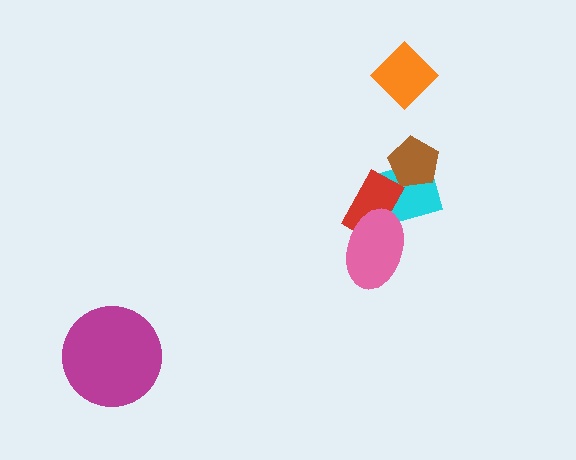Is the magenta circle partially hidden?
No, no other shape covers it.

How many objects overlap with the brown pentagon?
1 object overlaps with the brown pentagon.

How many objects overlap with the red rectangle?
2 objects overlap with the red rectangle.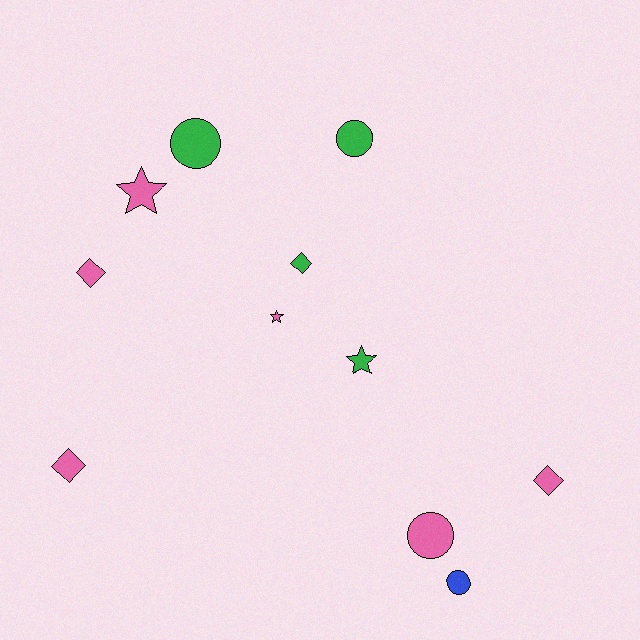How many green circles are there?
There are 2 green circles.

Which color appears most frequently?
Pink, with 6 objects.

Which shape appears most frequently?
Diamond, with 4 objects.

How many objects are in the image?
There are 11 objects.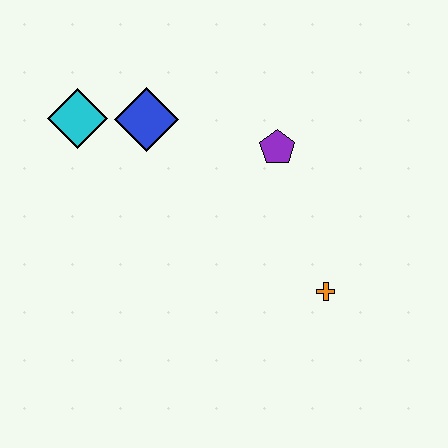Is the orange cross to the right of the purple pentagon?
Yes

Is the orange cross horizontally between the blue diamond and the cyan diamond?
No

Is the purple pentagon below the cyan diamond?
Yes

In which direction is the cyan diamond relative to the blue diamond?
The cyan diamond is to the left of the blue diamond.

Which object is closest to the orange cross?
The purple pentagon is closest to the orange cross.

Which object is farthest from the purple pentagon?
The cyan diamond is farthest from the purple pentagon.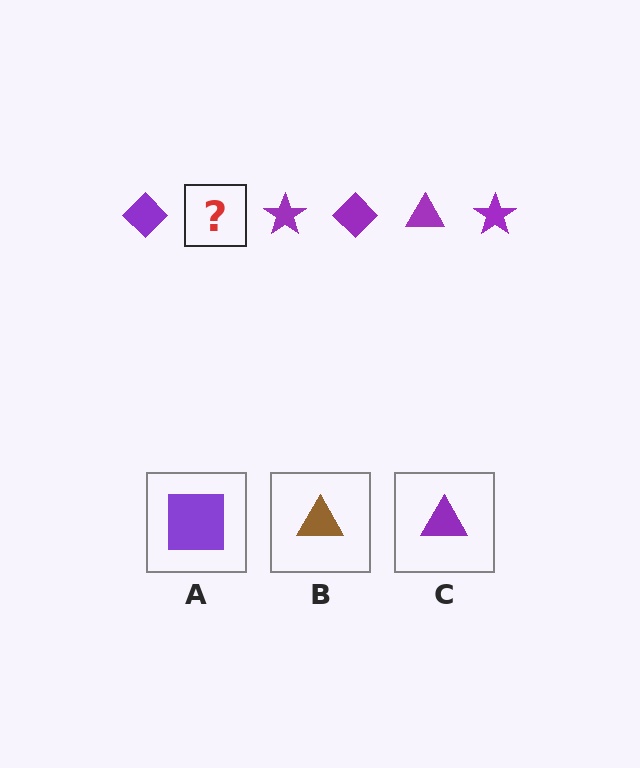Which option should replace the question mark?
Option C.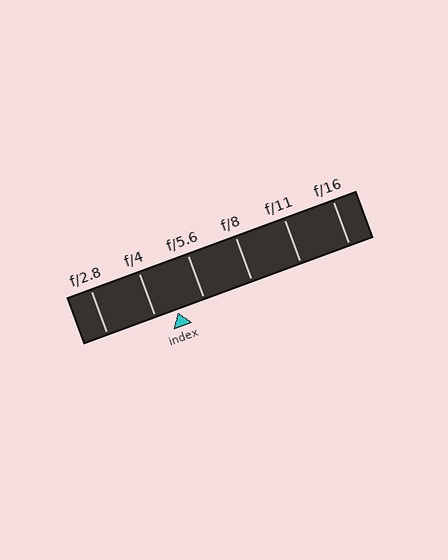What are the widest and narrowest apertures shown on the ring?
The widest aperture shown is f/2.8 and the narrowest is f/16.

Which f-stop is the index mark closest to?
The index mark is closest to f/4.